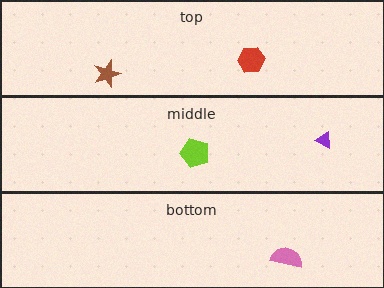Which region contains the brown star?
The top region.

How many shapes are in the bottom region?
1.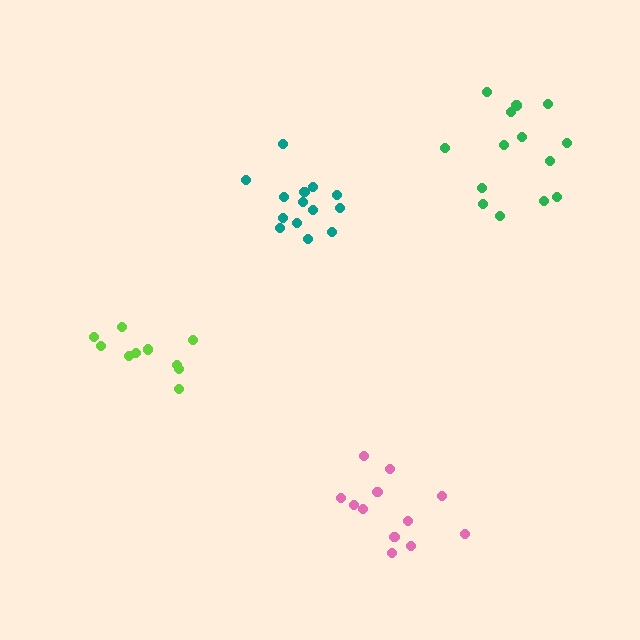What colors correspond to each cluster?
The clusters are colored: green, lime, pink, teal.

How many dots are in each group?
Group 1: 14 dots, Group 2: 10 dots, Group 3: 12 dots, Group 4: 14 dots (50 total).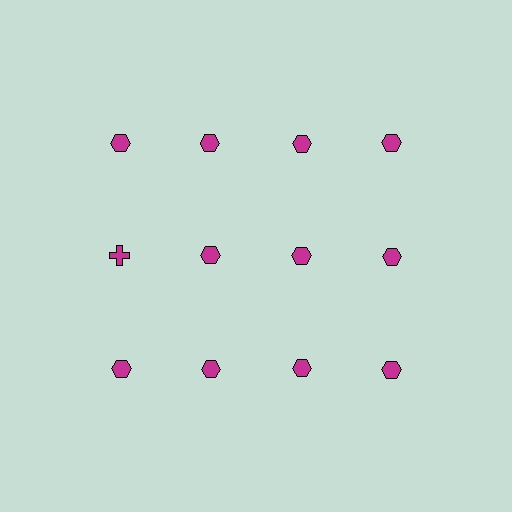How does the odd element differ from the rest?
It has a different shape: cross instead of hexagon.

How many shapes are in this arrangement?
There are 12 shapes arranged in a grid pattern.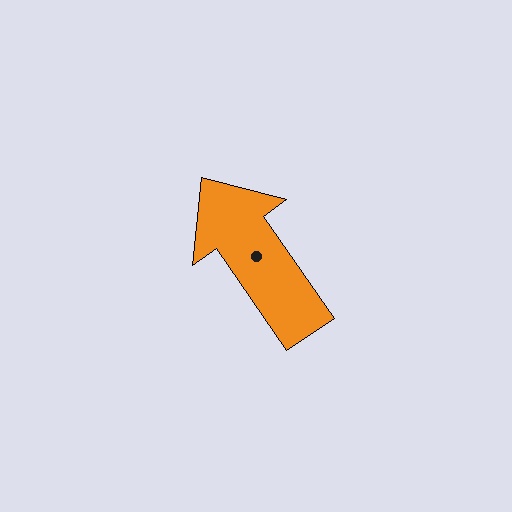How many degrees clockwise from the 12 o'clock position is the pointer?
Approximately 325 degrees.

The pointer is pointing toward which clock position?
Roughly 11 o'clock.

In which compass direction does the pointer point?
Northwest.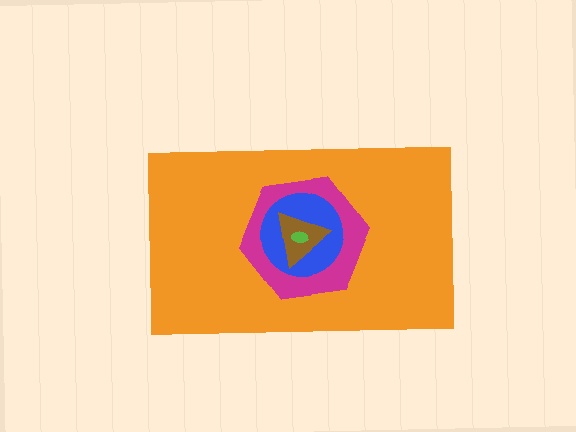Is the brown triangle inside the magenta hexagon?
Yes.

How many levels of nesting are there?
5.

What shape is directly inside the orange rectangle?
The magenta hexagon.